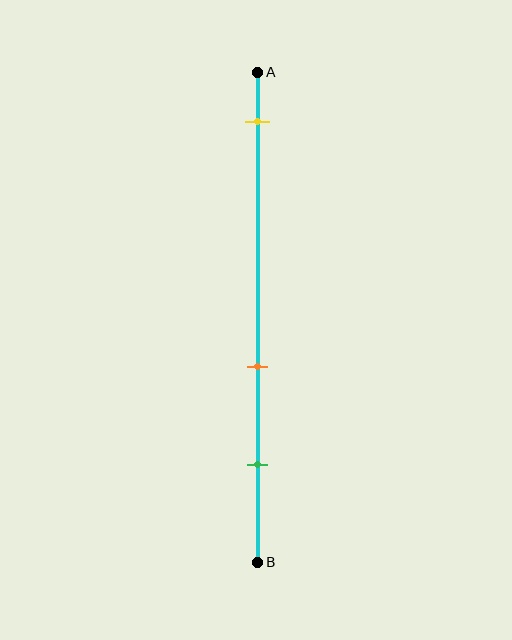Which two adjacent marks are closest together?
The orange and green marks are the closest adjacent pair.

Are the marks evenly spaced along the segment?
No, the marks are not evenly spaced.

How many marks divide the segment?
There are 3 marks dividing the segment.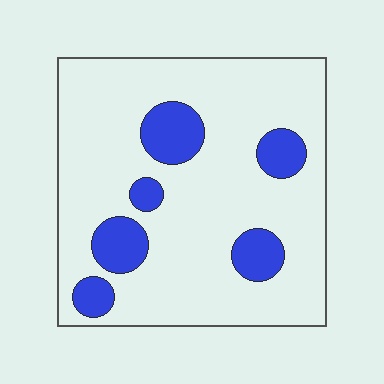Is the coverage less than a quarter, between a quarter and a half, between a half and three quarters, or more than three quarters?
Less than a quarter.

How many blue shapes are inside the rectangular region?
6.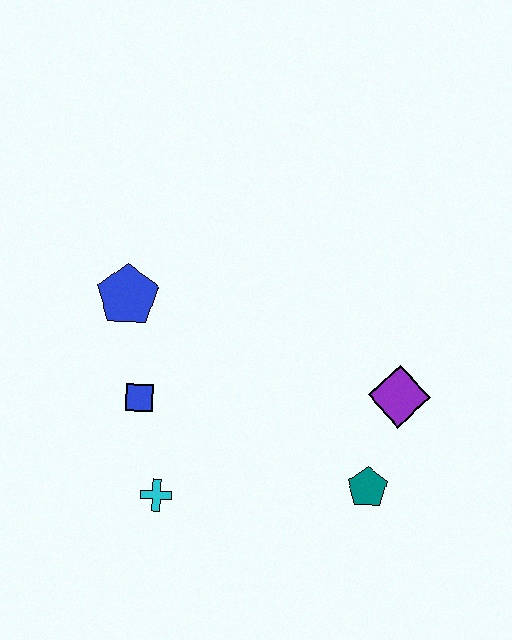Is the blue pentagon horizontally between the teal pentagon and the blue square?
No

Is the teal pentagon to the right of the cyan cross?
Yes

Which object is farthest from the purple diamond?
The blue pentagon is farthest from the purple diamond.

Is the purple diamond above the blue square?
Yes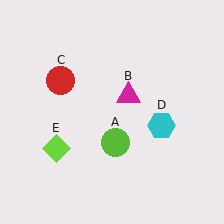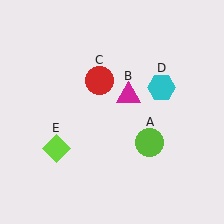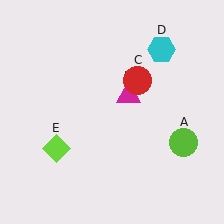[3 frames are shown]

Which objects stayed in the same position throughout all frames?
Magenta triangle (object B) and lime diamond (object E) remained stationary.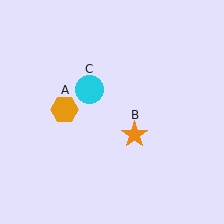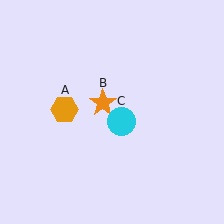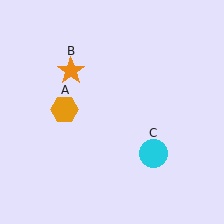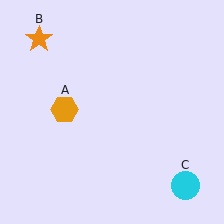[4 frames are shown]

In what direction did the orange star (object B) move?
The orange star (object B) moved up and to the left.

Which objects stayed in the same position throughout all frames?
Orange hexagon (object A) remained stationary.